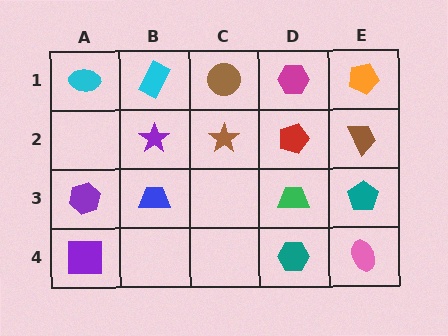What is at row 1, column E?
An orange pentagon.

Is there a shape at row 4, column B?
No, that cell is empty.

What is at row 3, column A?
A purple hexagon.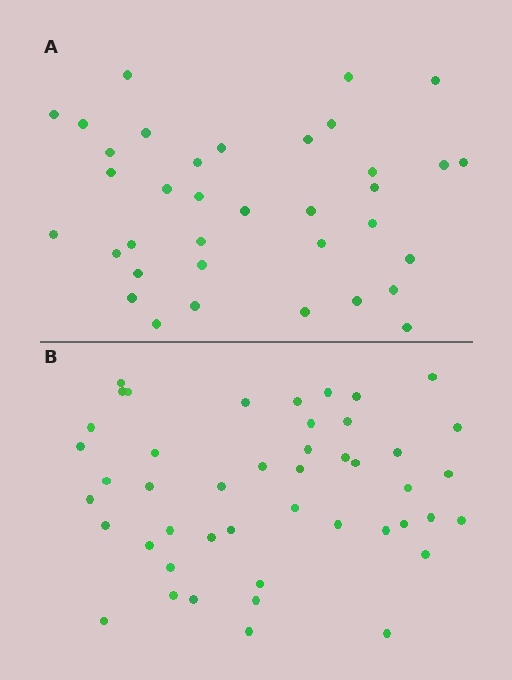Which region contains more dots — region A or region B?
Region B (the bottom region) has more dots.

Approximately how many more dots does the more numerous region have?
Region B has roughly 10 or so more dots than region A.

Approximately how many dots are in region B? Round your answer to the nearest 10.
About 50 dots. (The exact count is 46, which rounds to 50.)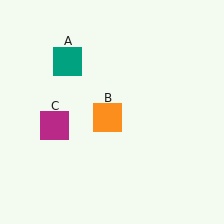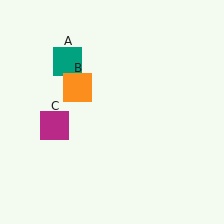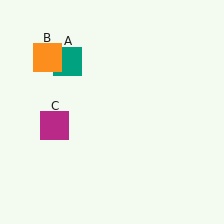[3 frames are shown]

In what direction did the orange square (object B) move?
The orange square (object B) moved up and to the left.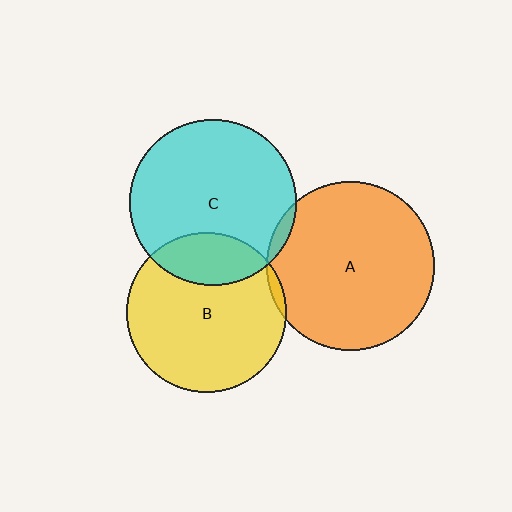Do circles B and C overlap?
Yes.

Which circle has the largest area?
Circle A (orange).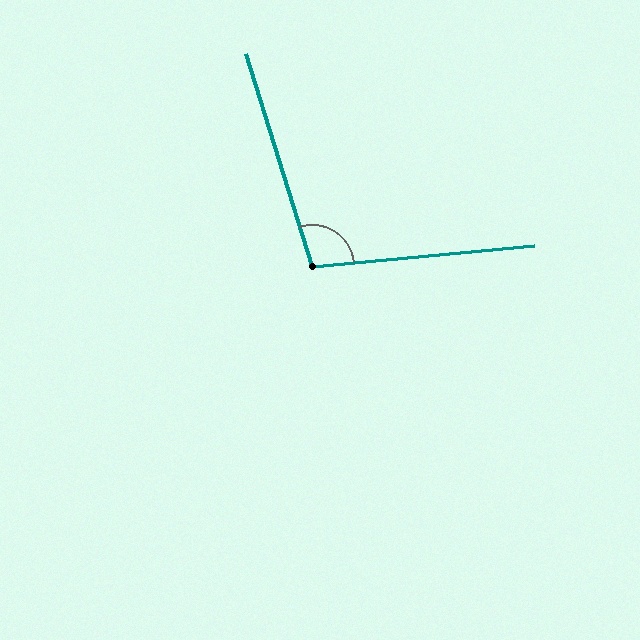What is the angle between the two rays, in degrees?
Approximately 102 degrees.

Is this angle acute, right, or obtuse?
It is obtuse.